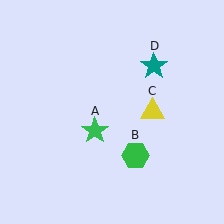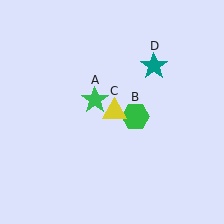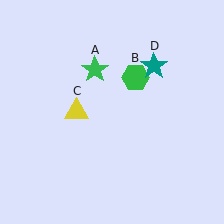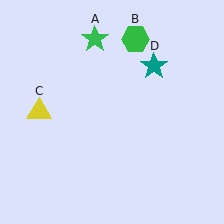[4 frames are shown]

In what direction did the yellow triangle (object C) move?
The yellow triangle (object C) moved left.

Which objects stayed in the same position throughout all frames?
Teal star (object D) remained stationary.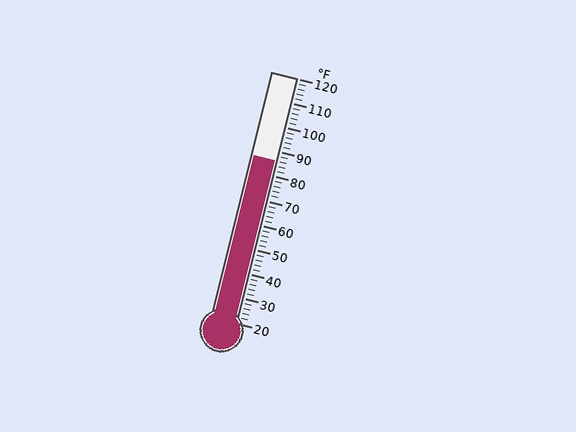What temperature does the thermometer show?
The thermometer shows approximately 86°F.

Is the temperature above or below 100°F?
The temperature is below 100°F.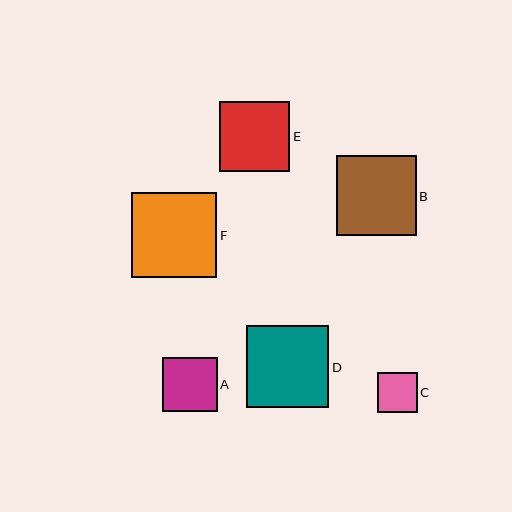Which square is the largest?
Square F is the largest with a size of approximately 86 pixels.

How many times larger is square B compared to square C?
Square B is approximately 2.0 times the size of square C.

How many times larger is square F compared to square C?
Square F is approximately 2.1 times the size of square C.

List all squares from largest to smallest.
From largest to smallest: F, D, B, E, A, C.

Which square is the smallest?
Square C is the smallest with a size of approximately 40 pixels.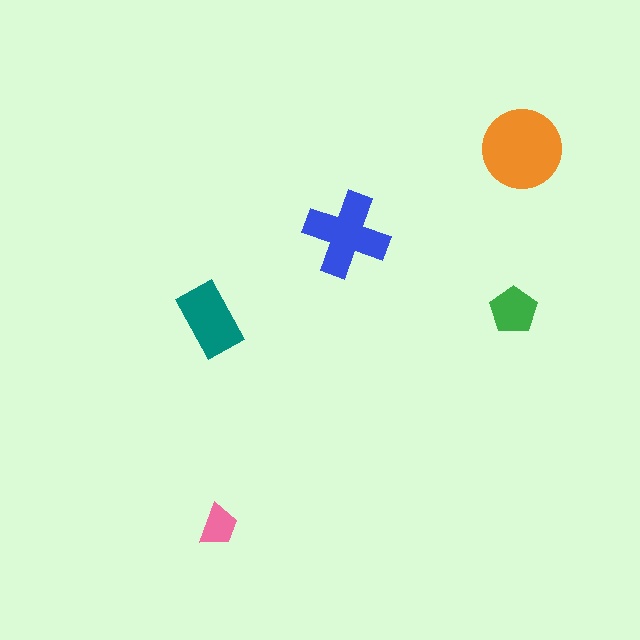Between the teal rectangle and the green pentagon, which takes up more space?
The teal rectangle.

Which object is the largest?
The orange circle.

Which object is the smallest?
The pink trapezoid.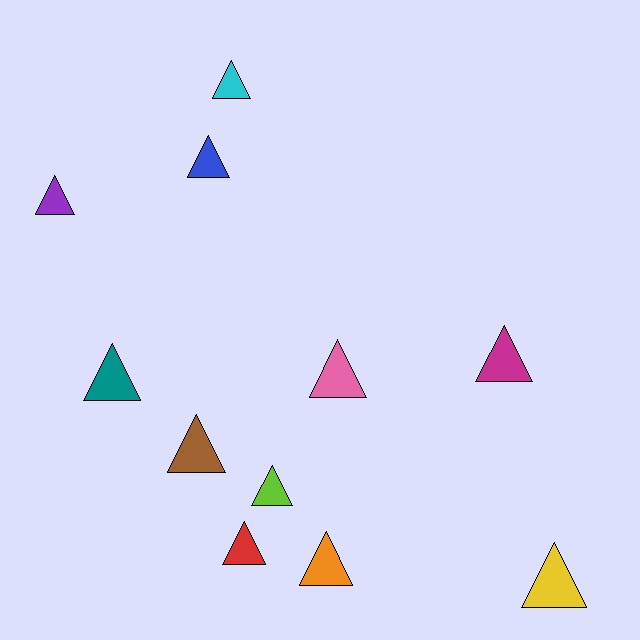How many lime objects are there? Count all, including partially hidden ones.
There is 1 lime object.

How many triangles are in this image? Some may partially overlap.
There are 11 triangles.